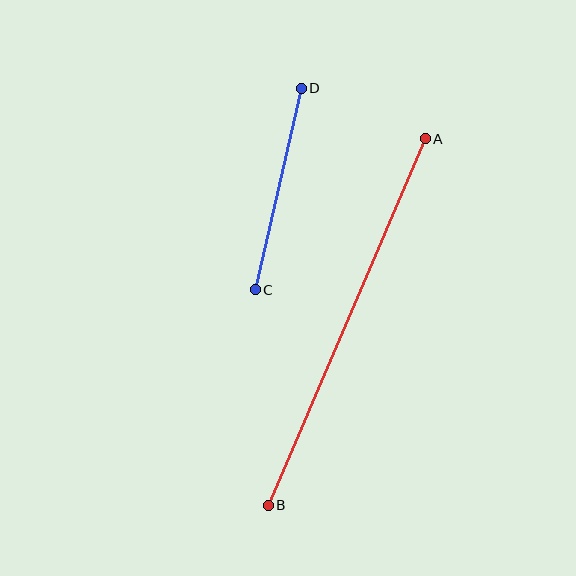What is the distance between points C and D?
The distance is approximately 207 pixels.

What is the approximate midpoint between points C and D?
The midpoint is at approximately (278, 189) pixels.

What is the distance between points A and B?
The distance is approximately 399 pixels.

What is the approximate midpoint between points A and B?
The midpoint is at approximately (347, 322) pixels.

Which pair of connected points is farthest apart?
Points A and B are farthest apart.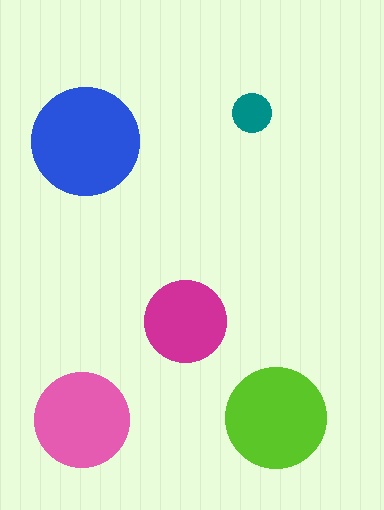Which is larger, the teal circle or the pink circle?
The pink one.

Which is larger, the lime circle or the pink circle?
The lime one.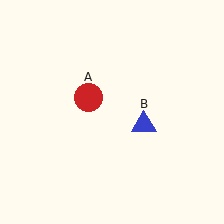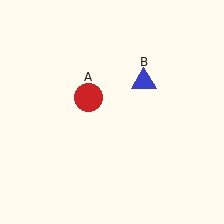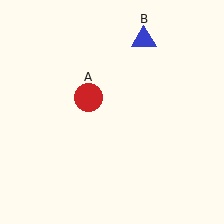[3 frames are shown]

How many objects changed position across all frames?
1 object changed position: blue triangle (object B).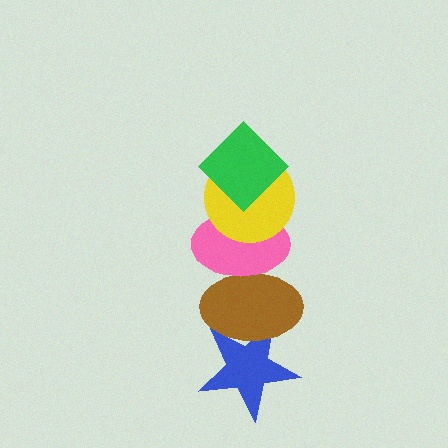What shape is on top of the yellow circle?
The green diamond is on top of the yellow circle.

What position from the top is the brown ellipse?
The brown ellipse is 4th from the top.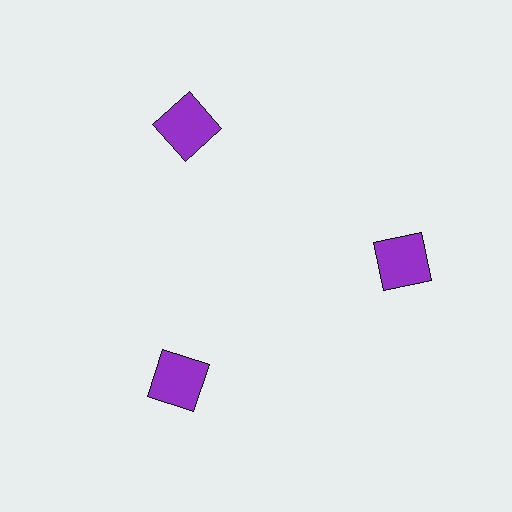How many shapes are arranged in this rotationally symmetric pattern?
There are 3 shapes, arranged in 3 groups of 1.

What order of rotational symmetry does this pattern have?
This pattern has 3-fold rotational symmetry.